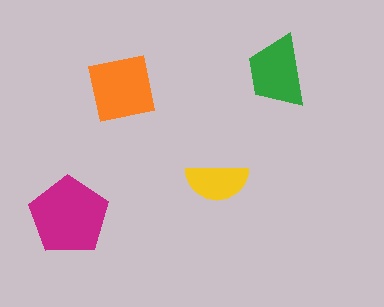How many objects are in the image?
There are 4 objects in the image.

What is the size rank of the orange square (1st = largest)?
2nd.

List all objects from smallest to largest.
The yellow semicircle, the green trapezoid, the orange square, the magenta pentagon.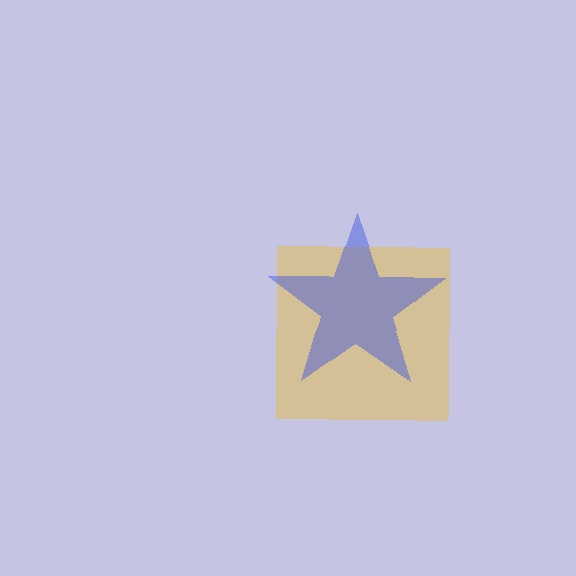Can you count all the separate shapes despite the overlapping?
Yes, there are 2 separate shapes.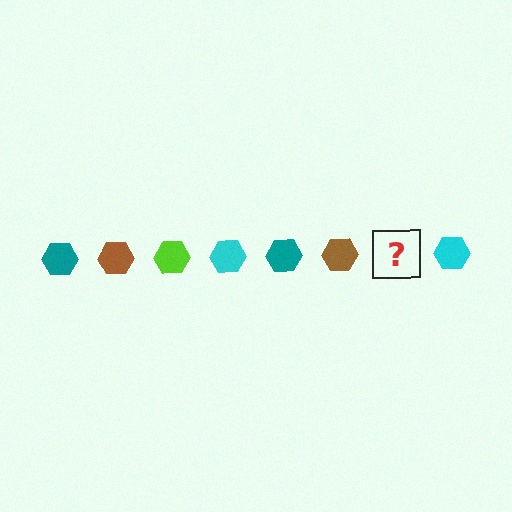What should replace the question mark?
The question mark should be replaced with a lime hexagon.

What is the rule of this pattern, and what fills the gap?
The rule is that the pattern cycles through teal, brown, lime, cyan hexagons. The gap should be filled with a lime hexagon.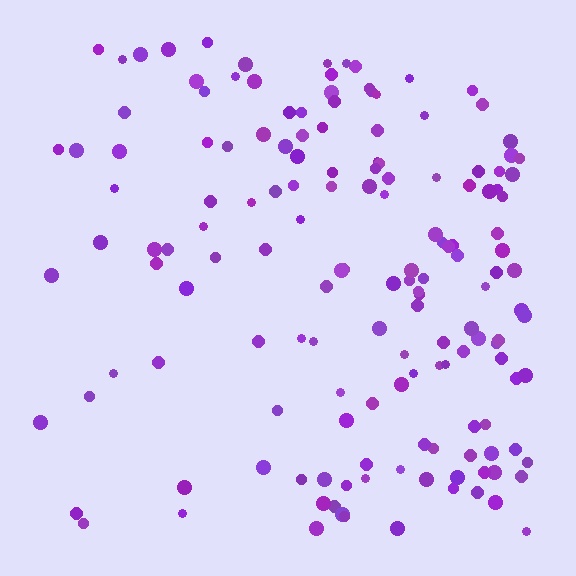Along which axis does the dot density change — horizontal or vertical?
Horizontal.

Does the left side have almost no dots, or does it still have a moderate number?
Still a moderate number, just noticeably fewer than the right.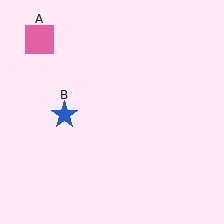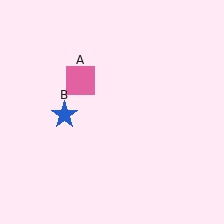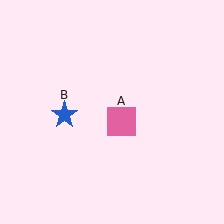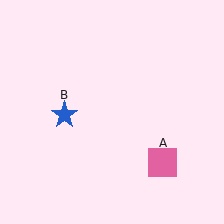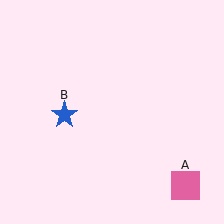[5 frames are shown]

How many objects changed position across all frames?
1 object changed position: pink square (object A).